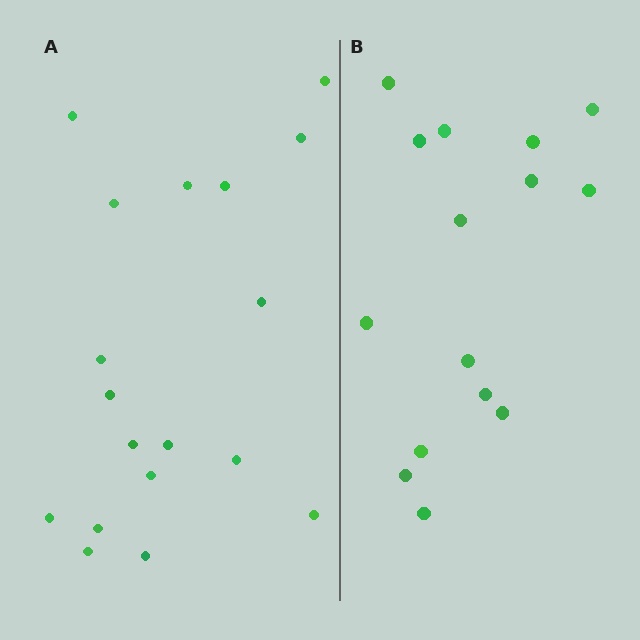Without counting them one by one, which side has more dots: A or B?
Region A (the left region) has more dots.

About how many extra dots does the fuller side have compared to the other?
Region A has just a few more — roughly 2 or 3 more dots than region B.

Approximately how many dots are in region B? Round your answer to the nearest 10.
About 20 dots. (The exact count is 15, which rounds to 20.)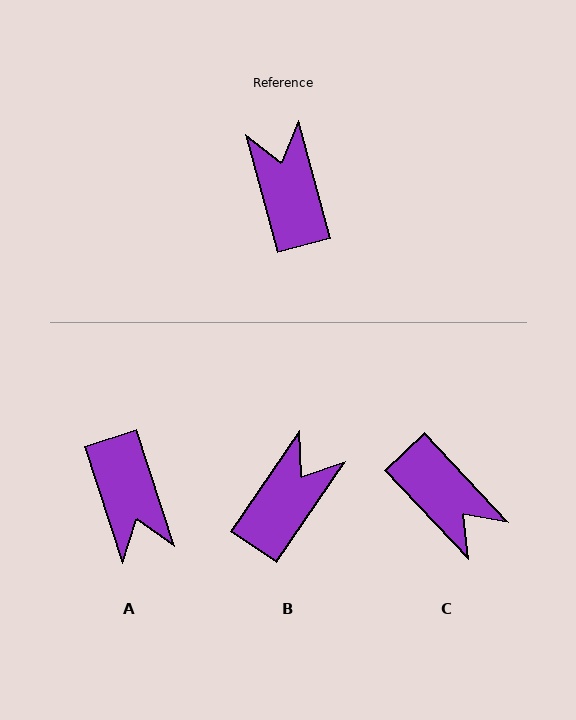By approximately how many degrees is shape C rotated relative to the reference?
Approximately 152 degrees clockwise.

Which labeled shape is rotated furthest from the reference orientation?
A, about 177 degrees away.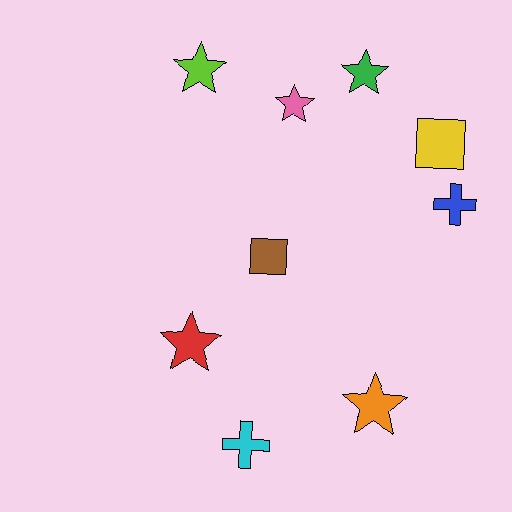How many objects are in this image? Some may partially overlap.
There are 9 objects.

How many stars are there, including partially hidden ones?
There are 5 stars.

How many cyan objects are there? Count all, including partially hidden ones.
There is 1 cyan object.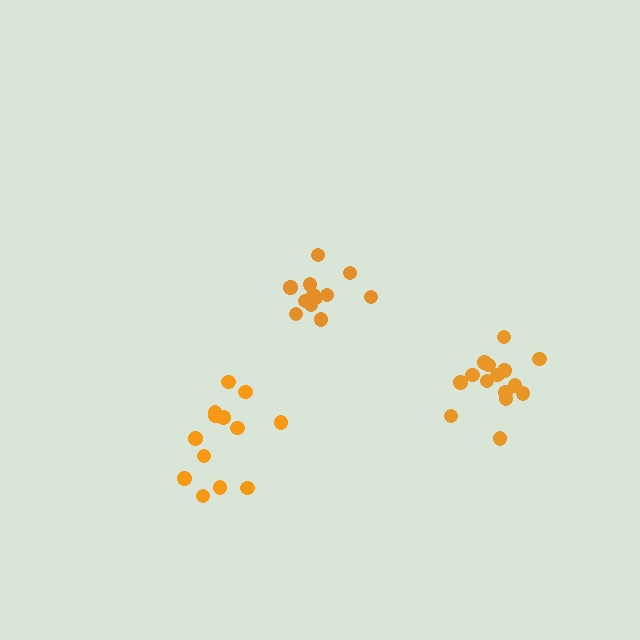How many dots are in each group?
Group 1: 12 dots, Group 2: 15 dots, Group 3: 13 dots (40 total).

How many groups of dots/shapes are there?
There are 3 groups.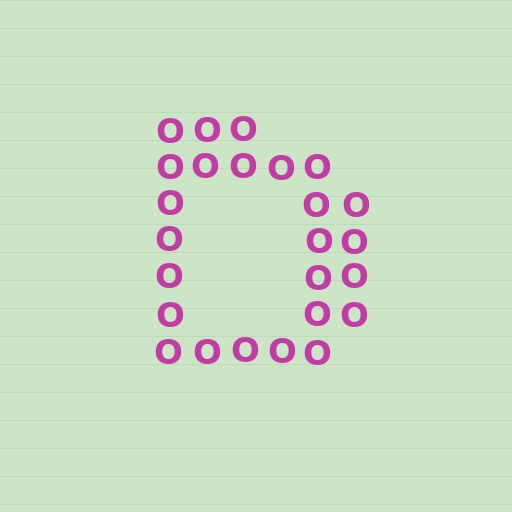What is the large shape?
The large shape is the letter D.